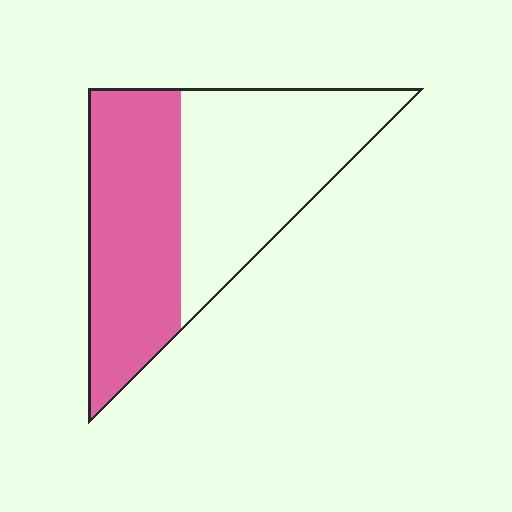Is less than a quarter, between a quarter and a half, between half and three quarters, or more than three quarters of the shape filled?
Between a quarter and a half.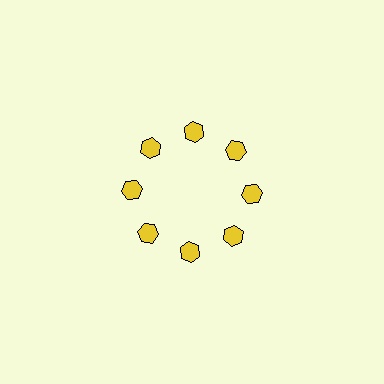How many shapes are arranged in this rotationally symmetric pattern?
There are 8 shapes, arranged in 8 groups of 1.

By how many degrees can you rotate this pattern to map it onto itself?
The pattern maps onto itself every 45 degrees of rotation.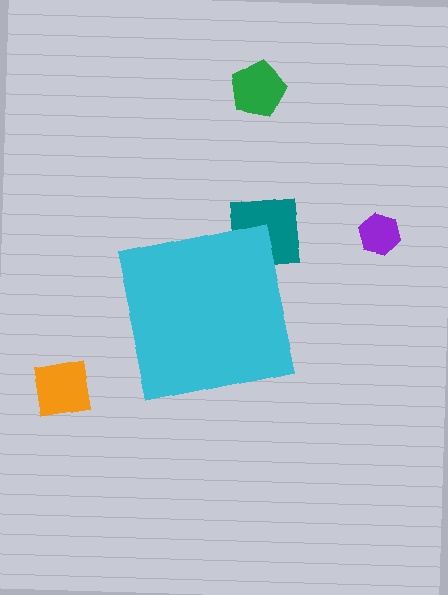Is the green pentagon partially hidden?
No, the green pentagon is fully visible.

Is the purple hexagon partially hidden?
No, the purple hexagon is fully visible.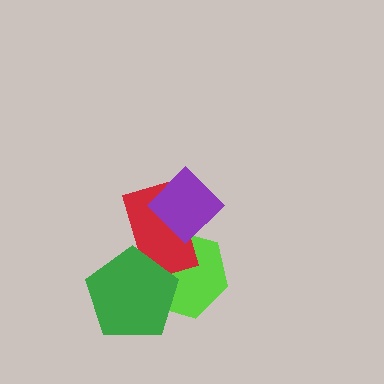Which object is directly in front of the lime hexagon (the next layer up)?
The red rectangle is directly in front of the lime hexagon.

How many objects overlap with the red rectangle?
3 objects overlap with the red rectangle.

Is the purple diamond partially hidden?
No, no other shape covers it.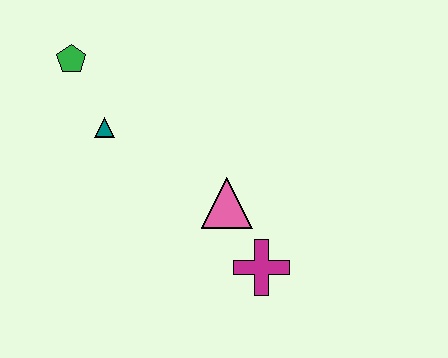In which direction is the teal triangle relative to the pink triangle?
The teal triangle is to the left of the pink triangle.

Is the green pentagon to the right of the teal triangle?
No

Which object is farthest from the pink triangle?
The green pentagon is farthest from the pink triangle.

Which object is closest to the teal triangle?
The green pentagon is closest to the teal triangle.